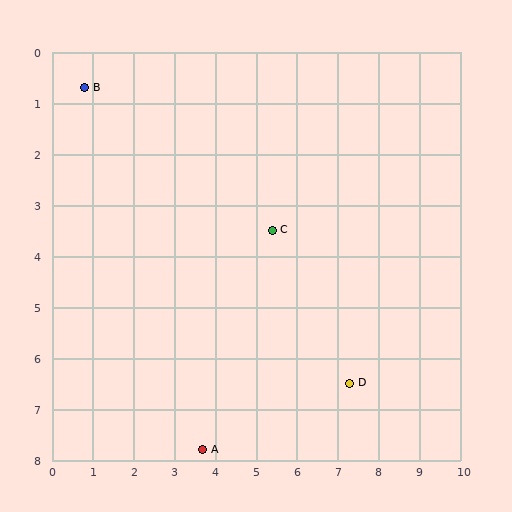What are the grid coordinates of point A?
Point A is at approximately (3.7, 7.8).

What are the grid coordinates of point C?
Point C is at approximately (5.4, 3.5).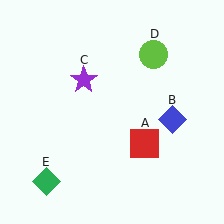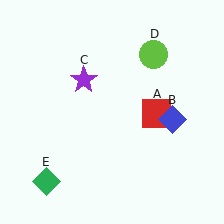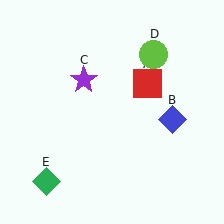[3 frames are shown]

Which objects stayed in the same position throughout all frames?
Blue diamond (object B) and purple star (object C) and lime circle (object D) and green diamond (object E) remained stationary.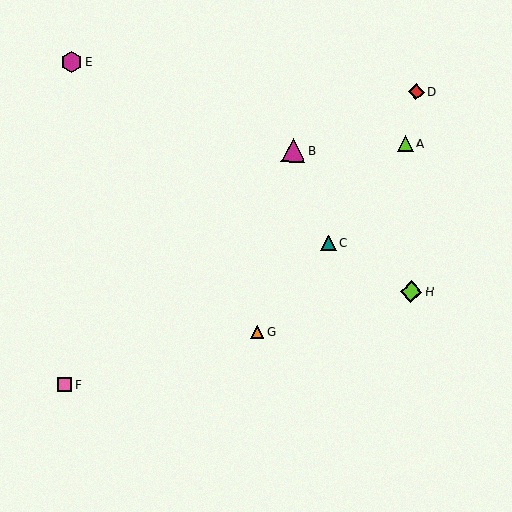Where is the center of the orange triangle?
The center of the orange triangle is at (257, 332).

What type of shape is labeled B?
Shape B is a magenta triangle.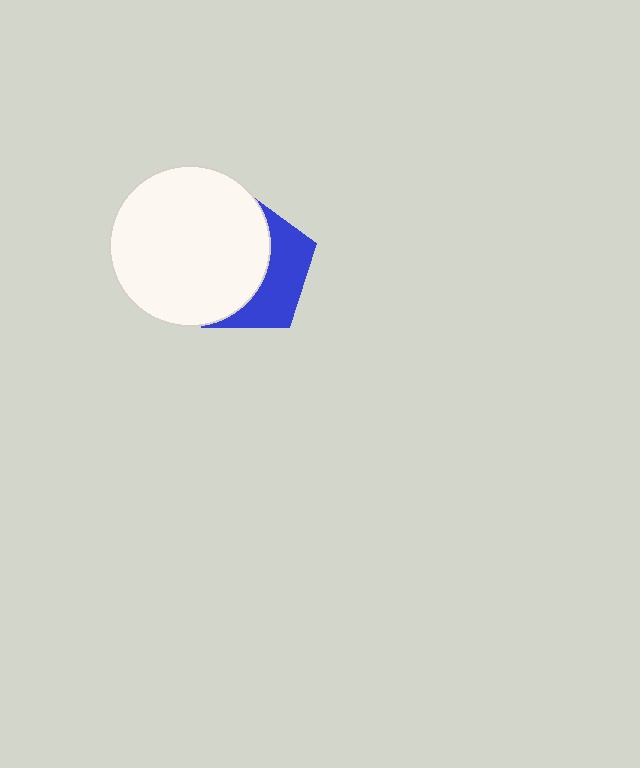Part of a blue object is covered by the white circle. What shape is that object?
It is a pentagon.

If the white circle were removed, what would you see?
You would see the complete blue pentagon.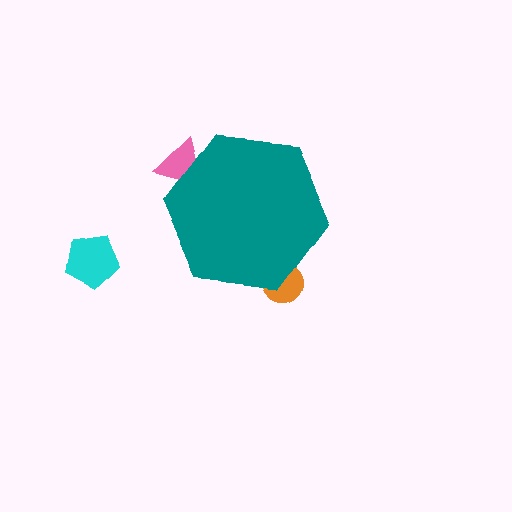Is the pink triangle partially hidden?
Yes, the pink triangle is partially hidden behind the teal hexagon.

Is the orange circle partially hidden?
Yes, the orange circle is partially hidden behind the teal hexagon.